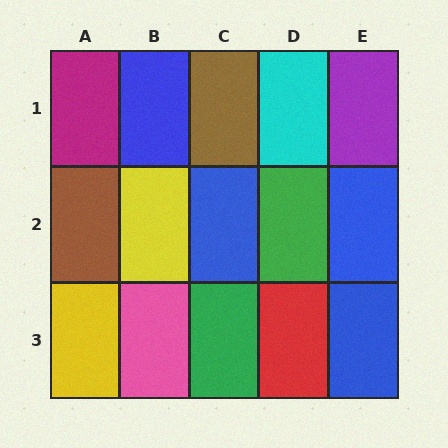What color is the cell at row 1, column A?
Magenta.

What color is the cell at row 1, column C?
Brown.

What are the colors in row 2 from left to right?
Brown, yellow, blue, green, blue.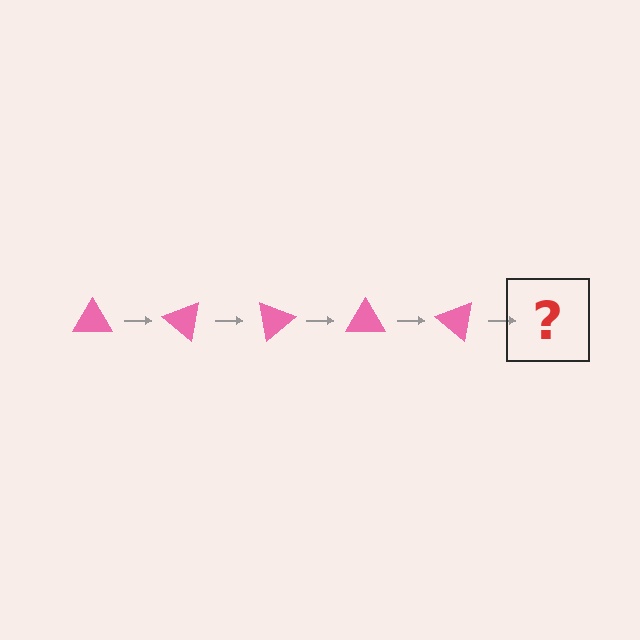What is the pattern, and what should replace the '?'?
The pattern is that the triangle rotates 40 degrees each step. The '?' should be a pink triangle rotated 200 degrees.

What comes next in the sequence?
The next element should be a pink triangle rotated 200 degrees.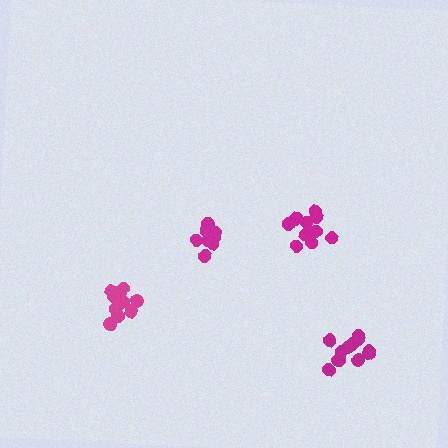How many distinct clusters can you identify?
There are 4 distinct clusters.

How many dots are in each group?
Group 1: 8 dots, Group 2: 12 dots, Group 3: 12 dots, Group 4: 12 dots (44 total).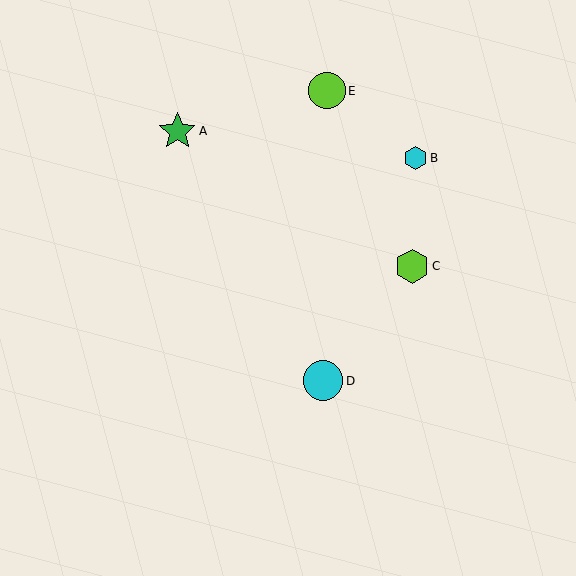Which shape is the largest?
The cyan circle (labeled D) is the largest.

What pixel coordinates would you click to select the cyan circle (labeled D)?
Click at (323, 381) to select the cyan circle D.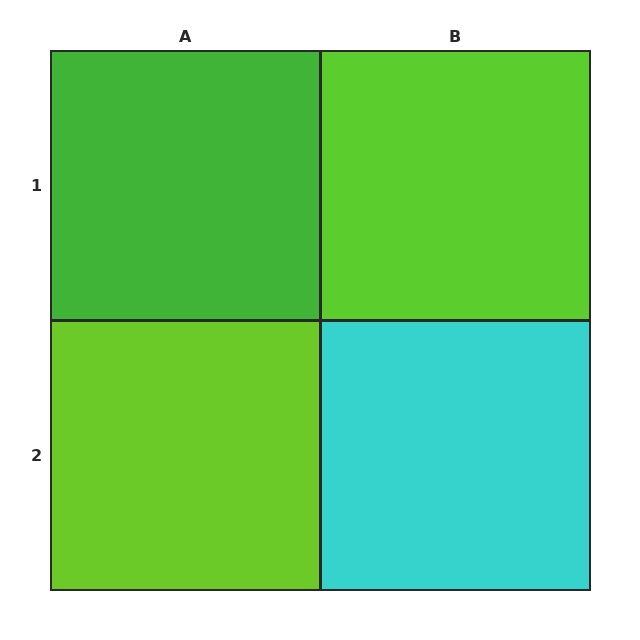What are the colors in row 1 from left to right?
Green, lime.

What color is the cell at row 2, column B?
Cyan.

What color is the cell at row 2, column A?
Lime.